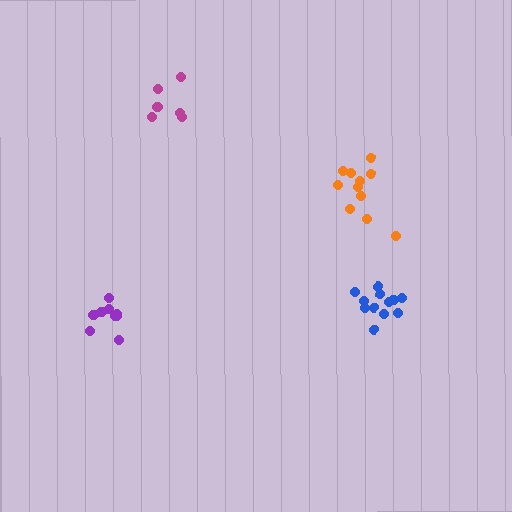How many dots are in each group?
Group 1: 11 dots, Group 2: 6 dots, Group 3: 12 dots, Group 4: 10 dots (39 total).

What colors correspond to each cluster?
The clusters are colored: orange, magenta, blue, purple.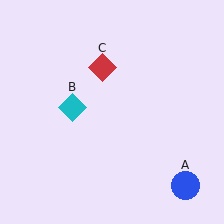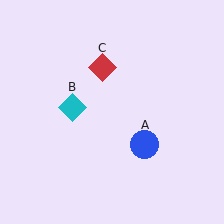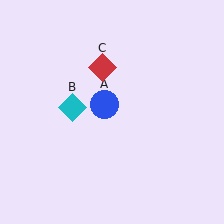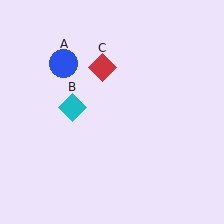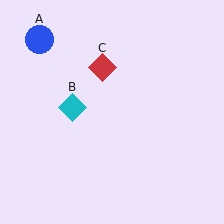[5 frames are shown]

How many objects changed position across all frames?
1 object changed position: blue circle (object A).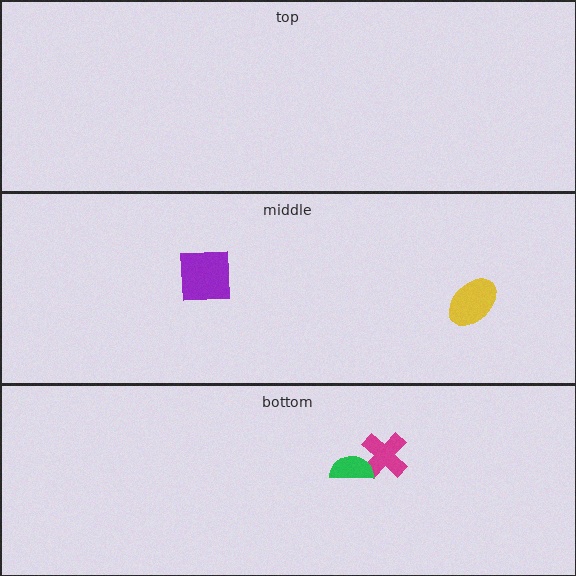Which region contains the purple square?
The middle region.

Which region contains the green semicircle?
The bottom region.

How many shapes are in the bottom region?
2.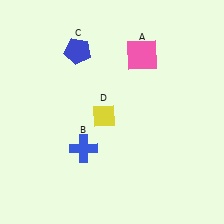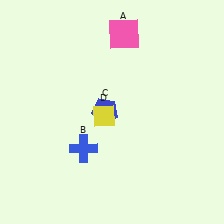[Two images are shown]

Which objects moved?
The objects that moved are: the pink square (A), the blue pentagon (C).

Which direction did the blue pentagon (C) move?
The blue pentagon (C) moved down.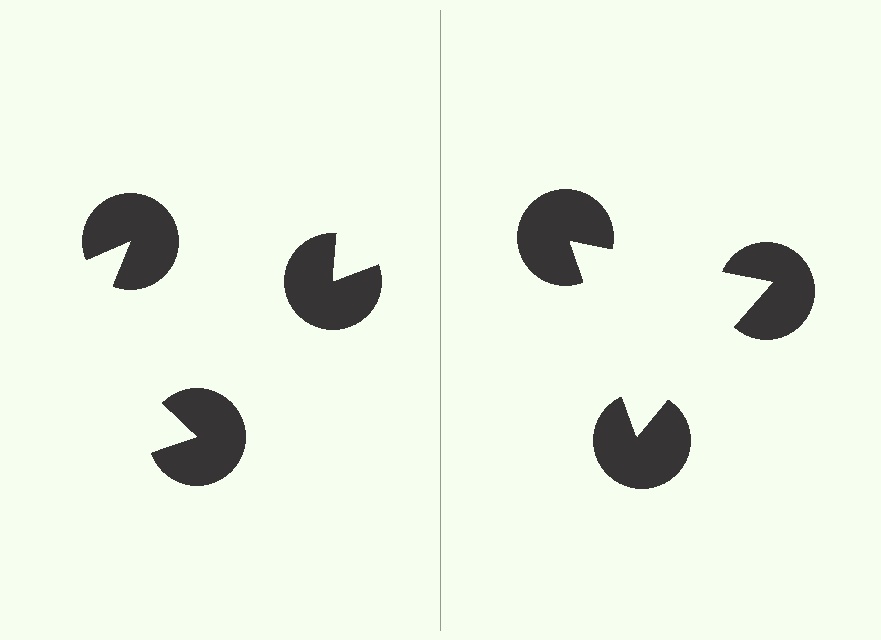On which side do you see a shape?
An illusory triangle appears on the right side. On the left side the wedge cuts are rotated, so no coherent shape forms.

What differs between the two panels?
The pac-man discs are positioned identically on both sides; only the wedge orientations differ. On the right they align to a triangle; on the left they are misaligned.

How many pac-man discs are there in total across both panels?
6 — 3 on each side.